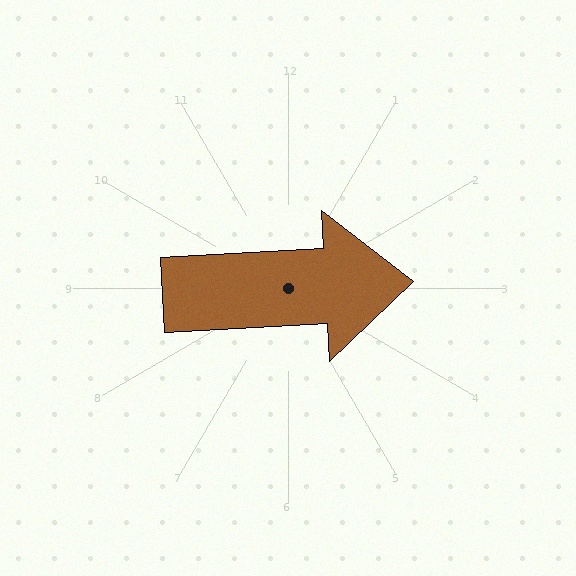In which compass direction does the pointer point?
East.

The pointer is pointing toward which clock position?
Roughly 3 o'clock.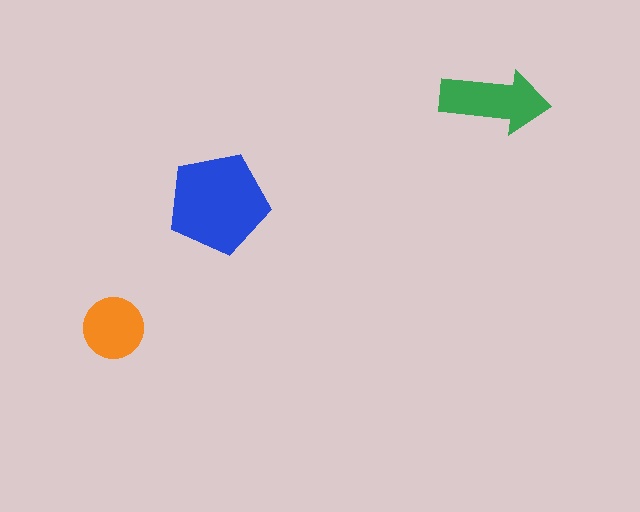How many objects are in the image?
There are 3 objects in the image.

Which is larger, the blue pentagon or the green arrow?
The blue pentagon.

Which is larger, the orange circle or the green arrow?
The green arrow.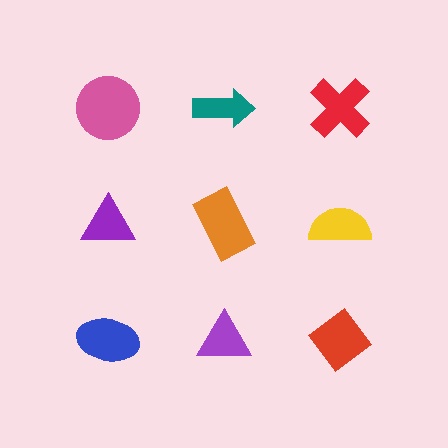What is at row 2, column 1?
A purple triangle.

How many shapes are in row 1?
3 shapes.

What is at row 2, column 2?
An orange rectangle.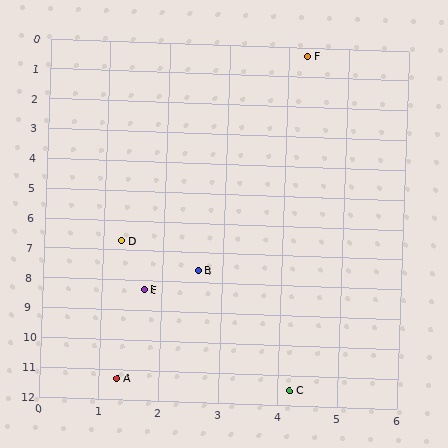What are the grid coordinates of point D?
Point D is at approximately (1.3, 6.7).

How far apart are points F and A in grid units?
Points F and A are about 11.4 grid units apart.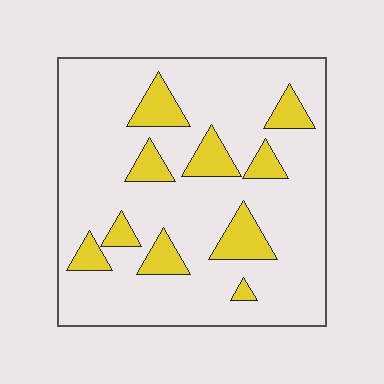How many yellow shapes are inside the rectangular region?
10.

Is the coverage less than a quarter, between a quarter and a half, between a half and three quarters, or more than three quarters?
Less than a quarter.